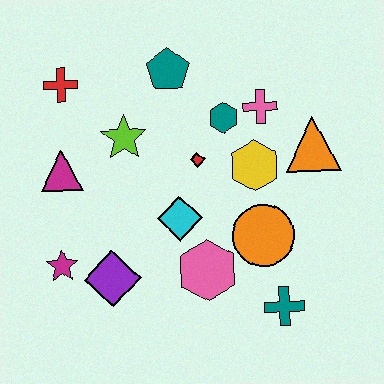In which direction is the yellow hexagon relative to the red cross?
The yellow hexagon is to the right of the red cross.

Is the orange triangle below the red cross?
Yes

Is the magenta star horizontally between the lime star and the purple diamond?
No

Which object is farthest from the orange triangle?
The magenta star is farthest from the orange triangle.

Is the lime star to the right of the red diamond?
No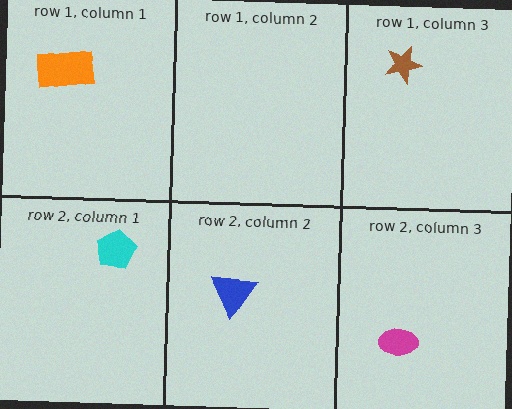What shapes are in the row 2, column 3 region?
The magenta ellipse.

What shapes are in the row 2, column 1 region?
The cyan pentagon.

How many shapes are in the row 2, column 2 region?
1.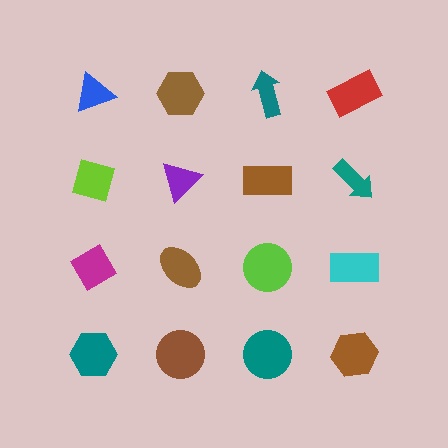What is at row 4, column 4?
A brown hexagon.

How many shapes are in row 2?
4 shapes.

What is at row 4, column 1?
A teal hexagon.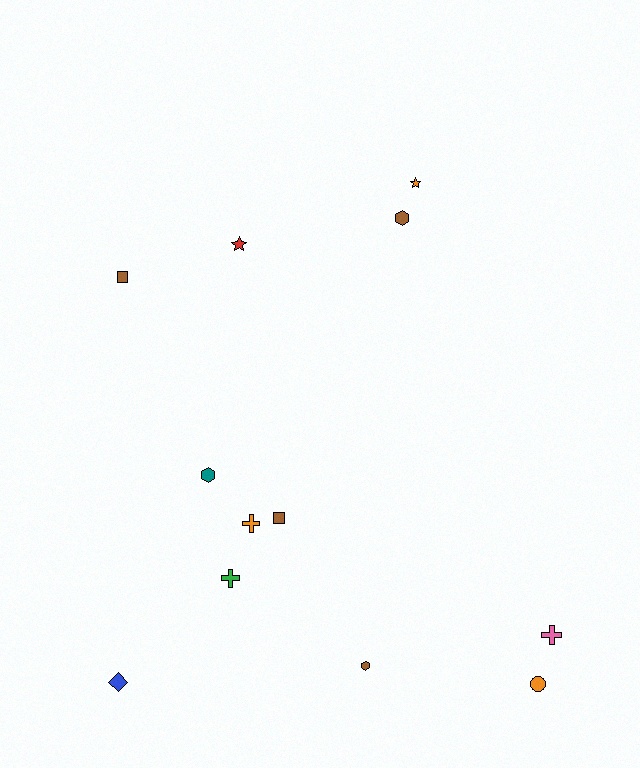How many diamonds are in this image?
There is 1 diamond.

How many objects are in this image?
There are 12 objects.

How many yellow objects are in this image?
There are no yellow objects.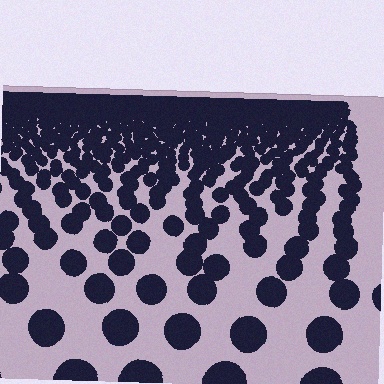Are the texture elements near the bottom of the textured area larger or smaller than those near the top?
Larger. Near the bottom, elements are closer to the viewer and appear at a bigger on-screen size.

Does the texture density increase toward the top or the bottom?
Density increases toward the top.